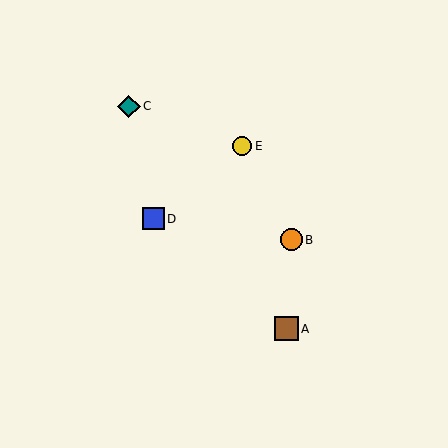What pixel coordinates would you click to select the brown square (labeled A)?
Click at (286, 329) to select the brown square A.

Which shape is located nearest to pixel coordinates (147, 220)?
The blue square (labeled D) at (153, 219) is nearest to that location.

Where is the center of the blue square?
The center of the blue square is at (153, 219).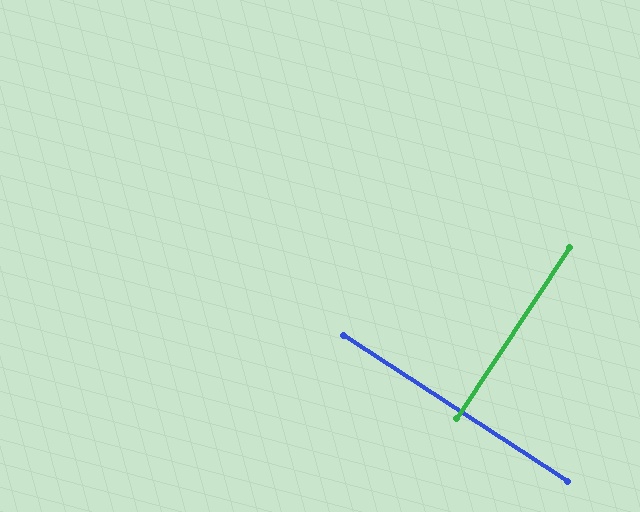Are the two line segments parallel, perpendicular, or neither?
Perpendicular — they meet at approximately 90°.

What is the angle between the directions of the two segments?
Approximately 90 degrees.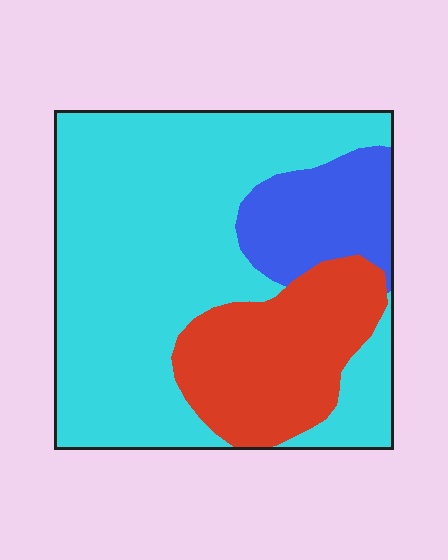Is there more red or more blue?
Red.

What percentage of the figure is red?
Red takes up about one quarter (1/4) of the figure.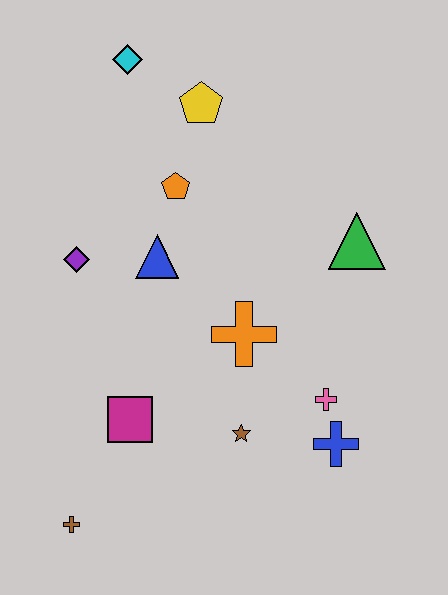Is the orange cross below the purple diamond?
Yes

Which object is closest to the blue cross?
The pink cross is closest to the blue cross.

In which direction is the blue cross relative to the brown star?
The blue cross is to the right of the brown star.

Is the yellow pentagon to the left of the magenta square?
No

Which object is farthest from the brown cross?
The cyan diamond is farthest from the brown cross.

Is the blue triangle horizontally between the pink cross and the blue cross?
No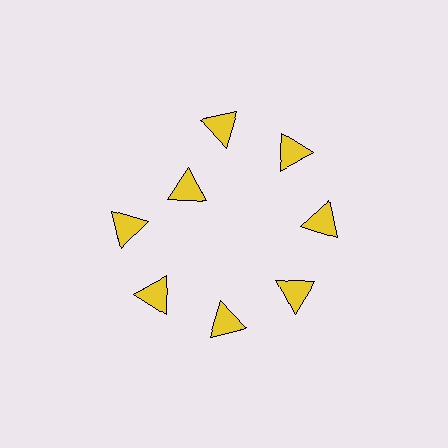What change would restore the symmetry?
The symmetry would be restored by moving it outward, back onto the ring so that all 8 triangles sit at equal angles and equal distance from the center.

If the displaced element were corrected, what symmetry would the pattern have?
It would have 8-fold rotational symmetry — the pattern would map onto itself every 45 degrees.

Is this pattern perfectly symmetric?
No. The 8 yellow triangles are arranged in a ring, but one element near the 10 o'clock position is pulled inward toward the center, breaking the 8-fold rotational symmetry.